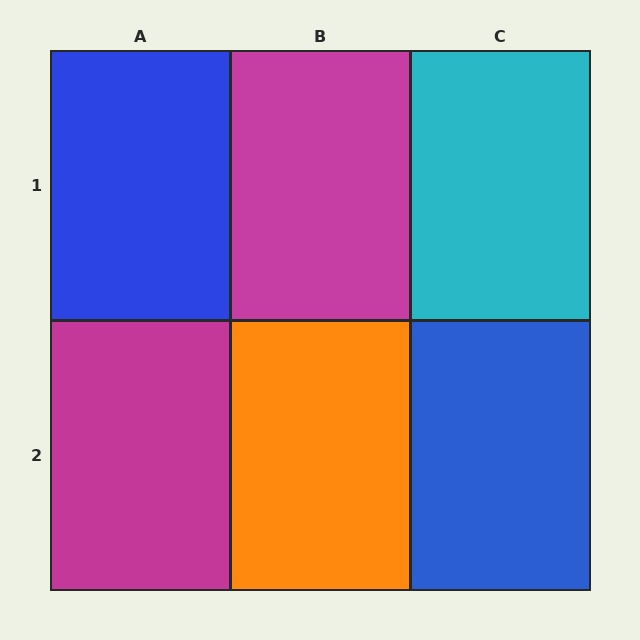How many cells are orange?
1 cell is orange.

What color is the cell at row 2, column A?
Magenta.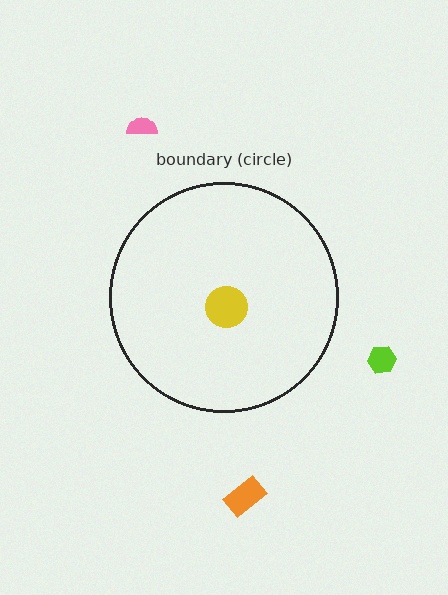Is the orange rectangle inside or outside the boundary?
Outside.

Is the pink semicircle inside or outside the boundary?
Outside.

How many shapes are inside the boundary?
1 inside, 3 outside.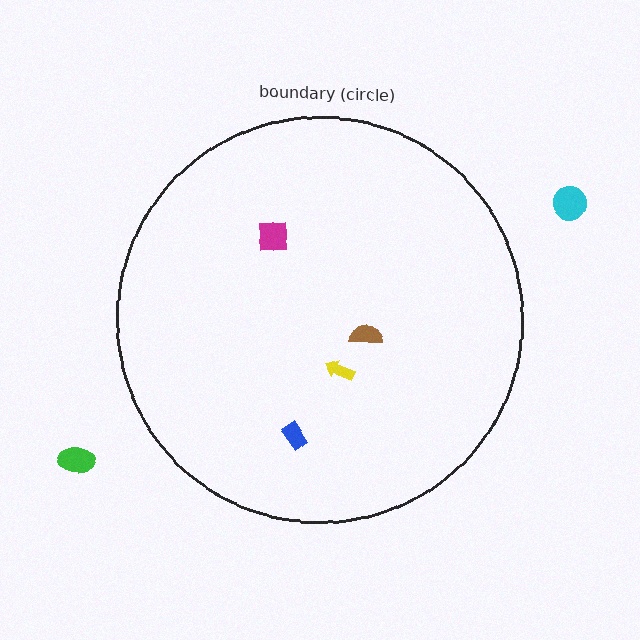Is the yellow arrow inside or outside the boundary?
Inside.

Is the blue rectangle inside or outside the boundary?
Inside.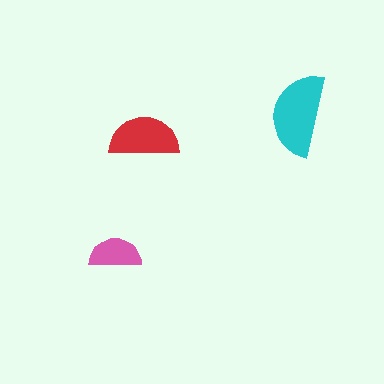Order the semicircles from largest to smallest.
the cyan one, the red one, the pink one.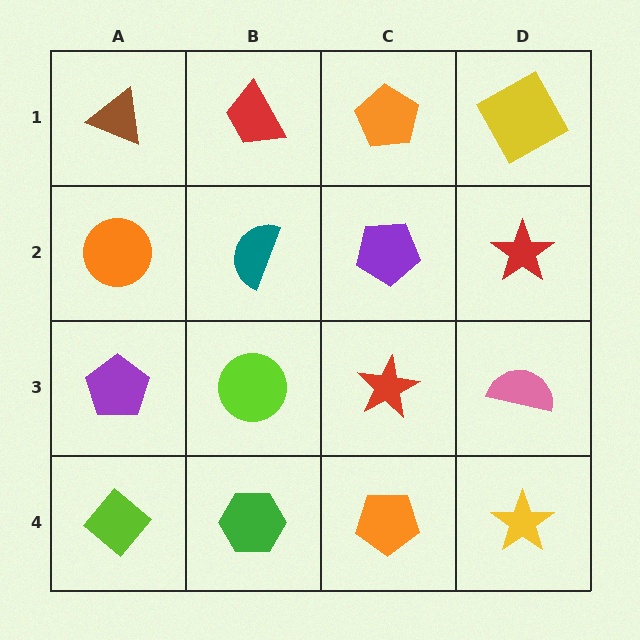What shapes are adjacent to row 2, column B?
A red trapezoid (row 1, column B), a lime circle (row 3, column B), an orange circle (row 2, column A), a purple pentagon (row 2, column C).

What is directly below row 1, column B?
A teal semicircle.